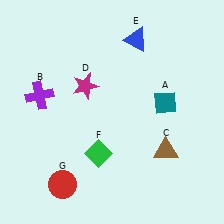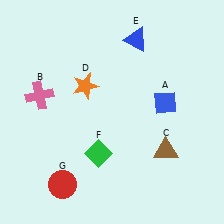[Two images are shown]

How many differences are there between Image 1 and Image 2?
There are 3 differences between the two images.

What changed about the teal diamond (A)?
In Image 1, A is teal. In Image 2, it changed to blue.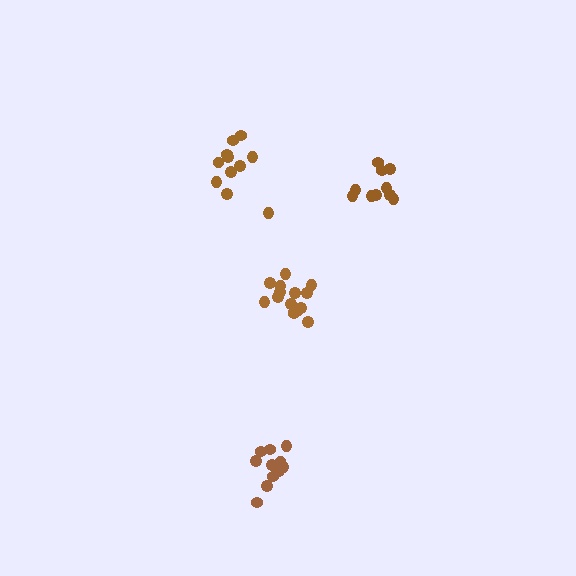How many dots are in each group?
Group 1: 11 dots, Group 2: 15 dots, Group 3: 10 dots, Group 4: 11 dots (47 total).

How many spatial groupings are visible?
There are 4 spatial groupings.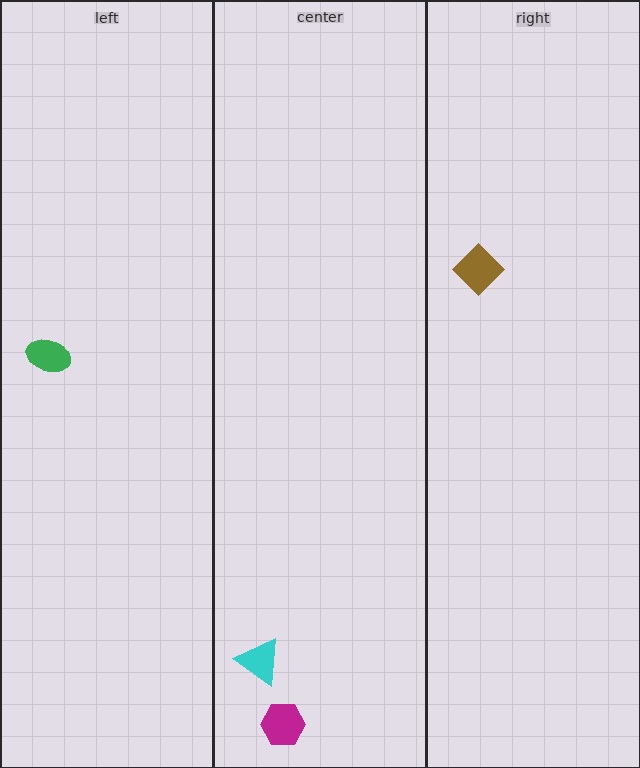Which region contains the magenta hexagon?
The center region.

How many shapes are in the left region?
1.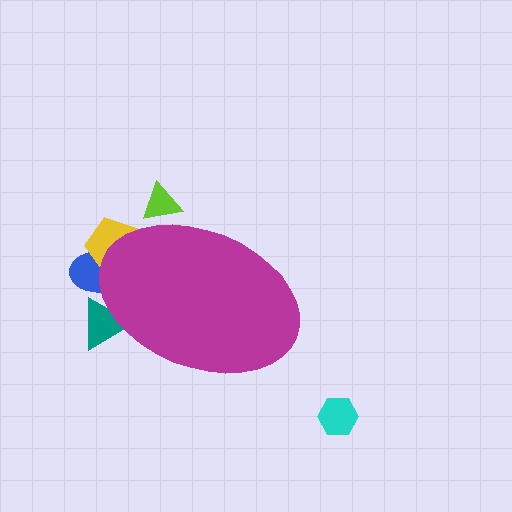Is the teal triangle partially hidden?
Yes, the teal triangle is partially hidden behind the magenta ellipse.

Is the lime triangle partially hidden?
Yes, the lime triangle is partially hidden behind the magenta ellipse.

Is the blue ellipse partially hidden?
Yes, the blue ellipse is partially hidden behind the magenta ellipse.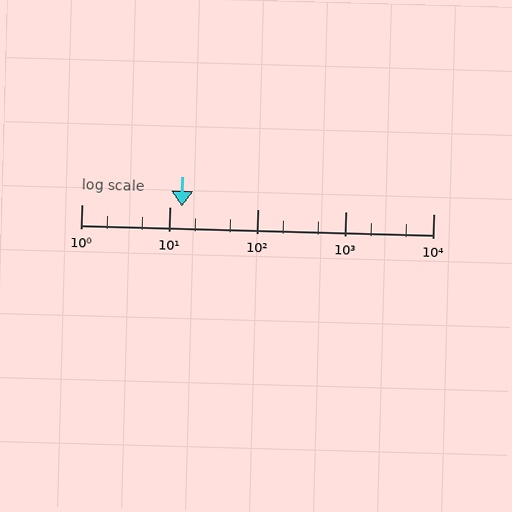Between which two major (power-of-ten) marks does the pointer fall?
The pointer is between 10 and 100.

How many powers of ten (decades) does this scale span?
The scale spans 4 decades, from 1 to 10000.